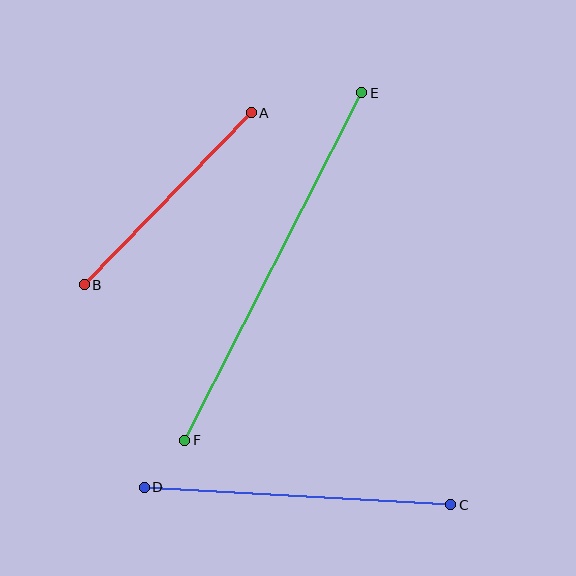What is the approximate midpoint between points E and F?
The midpoint is at approximately (273, 267) pixels.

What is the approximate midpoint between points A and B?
The midpoint is at approximately (168, 199) pixels.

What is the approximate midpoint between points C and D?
The midpoint is at approximately (298, 496) pixels.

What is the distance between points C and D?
The distance is approximately 307 pixels.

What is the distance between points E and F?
The distance is approximately 390 pixels.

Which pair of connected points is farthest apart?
Points E and F are farthest apart.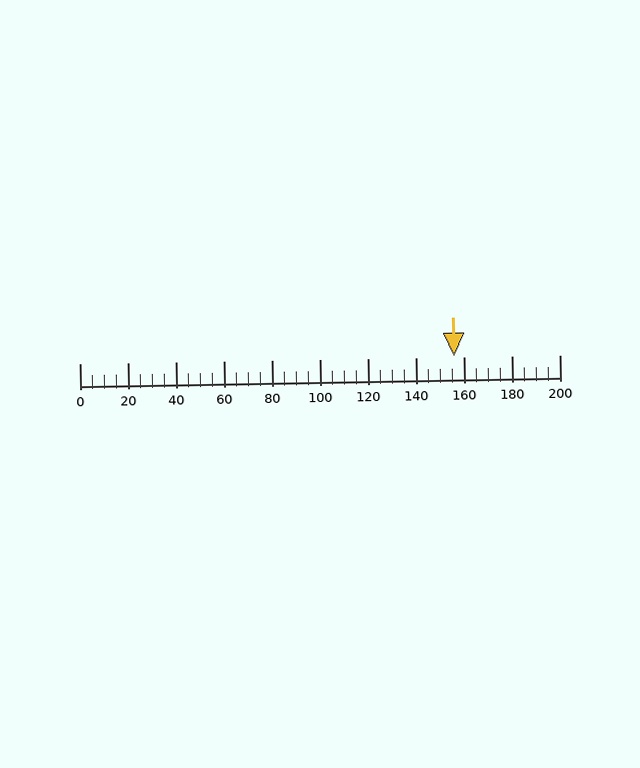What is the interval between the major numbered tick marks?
The major tick marks are spaced 20 units apart.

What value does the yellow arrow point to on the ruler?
The yellow arrow points to approximately 156.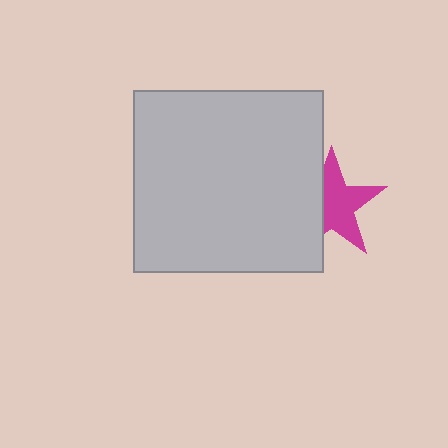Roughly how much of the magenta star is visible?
About half of it is visible (roughly 63%).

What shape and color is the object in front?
The object in front is a light gray rectangle.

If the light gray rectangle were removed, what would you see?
You would see the complete magenta star.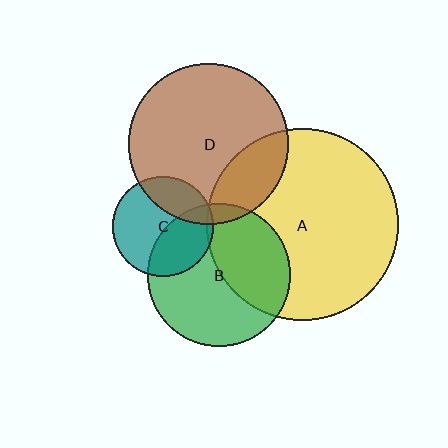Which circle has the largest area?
Circle A (yellow).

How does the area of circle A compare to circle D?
Approximately 1.4 times.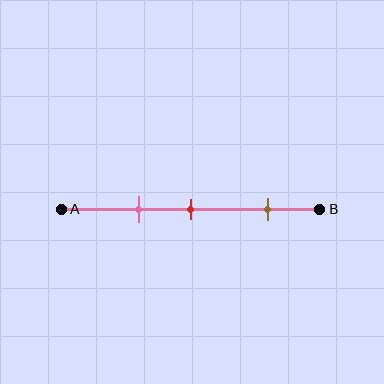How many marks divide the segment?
There are 3 marks dividing the segment.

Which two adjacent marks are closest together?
The pink and red marks are the closest adjacent pair.